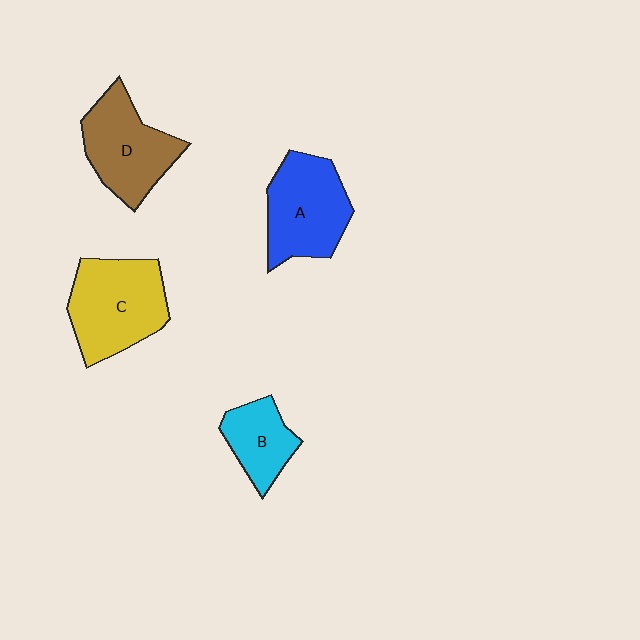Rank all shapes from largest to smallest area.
From largest to smallest: C (yellow), A (blue), D (brown), B (cyan).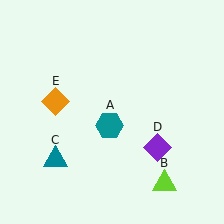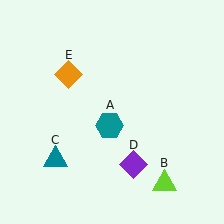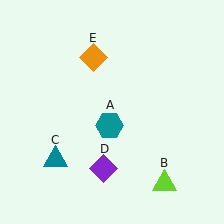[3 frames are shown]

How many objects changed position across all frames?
2 objects changed position: purple diamond (object D), orange diamond (object E).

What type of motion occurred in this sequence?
The purple diamond (object D), orange diamond (object E) rotated clockwise around the center of the scene.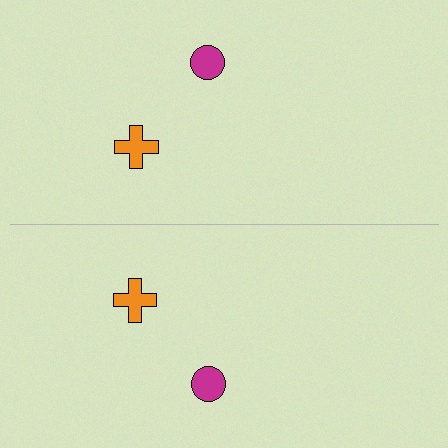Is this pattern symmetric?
Yes, this pattern has bilateral (reflection) symmetry.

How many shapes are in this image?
There are 4 shapes in this image.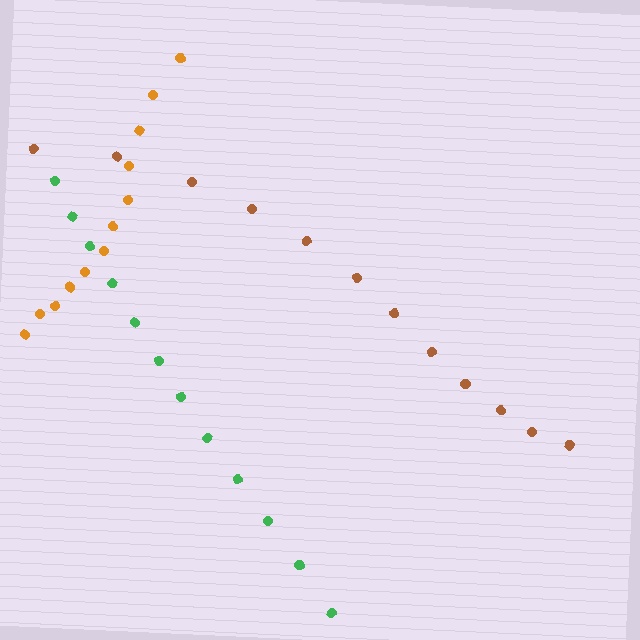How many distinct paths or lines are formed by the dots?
There are 3 distinct paths.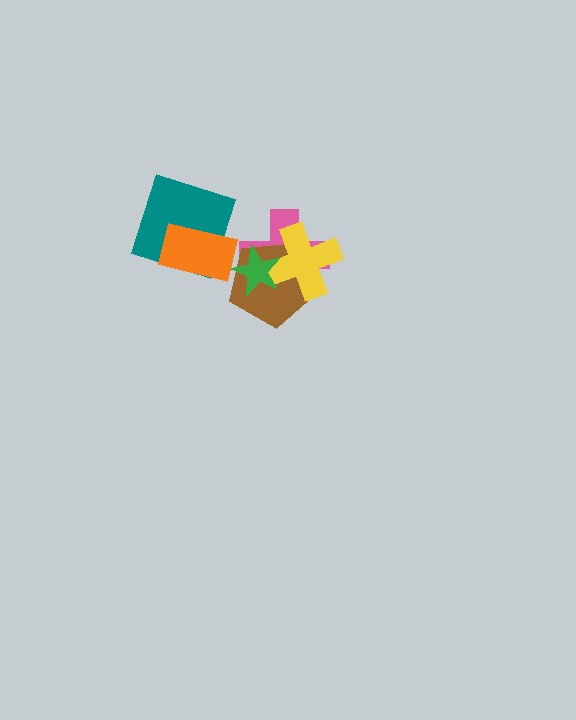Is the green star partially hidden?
No, no other shape covers it.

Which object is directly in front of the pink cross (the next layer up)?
The brown pentagon is directly in front of the pink cross.